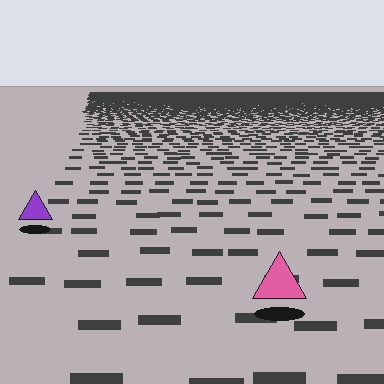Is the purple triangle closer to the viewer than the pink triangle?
No. The pink triangle is closer — you can tell from the texture gradient: the ground texture is coarser near it.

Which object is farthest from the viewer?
The purple triangle is farthest from the viewer. It appears smaller and the ground texture around it is denser.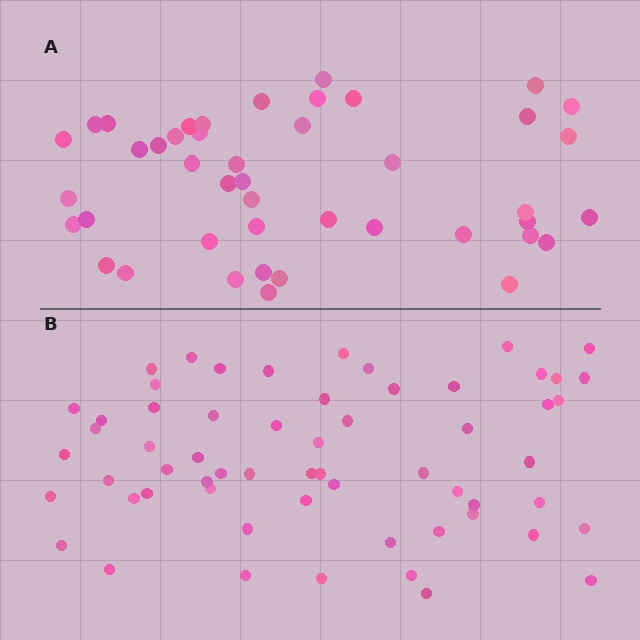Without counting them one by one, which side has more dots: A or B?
Region B (the bottom region) has more dots.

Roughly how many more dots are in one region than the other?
Region B has approximately 15 more dots than region A.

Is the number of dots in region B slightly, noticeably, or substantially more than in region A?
Region B has noticeably more, but not dramatically so. The ratio is roughly 1.4 to 1.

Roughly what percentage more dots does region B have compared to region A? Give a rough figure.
About 35% more.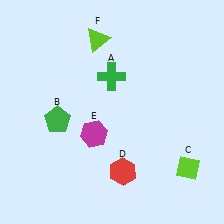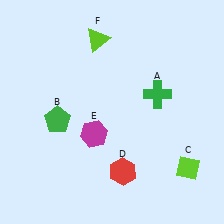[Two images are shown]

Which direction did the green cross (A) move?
The green cross (A) moved right.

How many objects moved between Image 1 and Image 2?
1 object moved between the two images.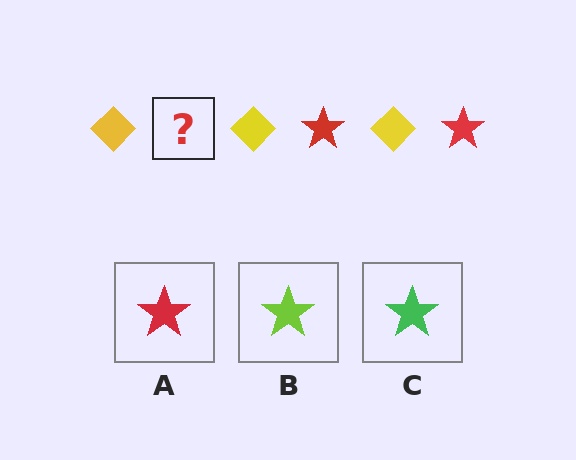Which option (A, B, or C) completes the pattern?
A.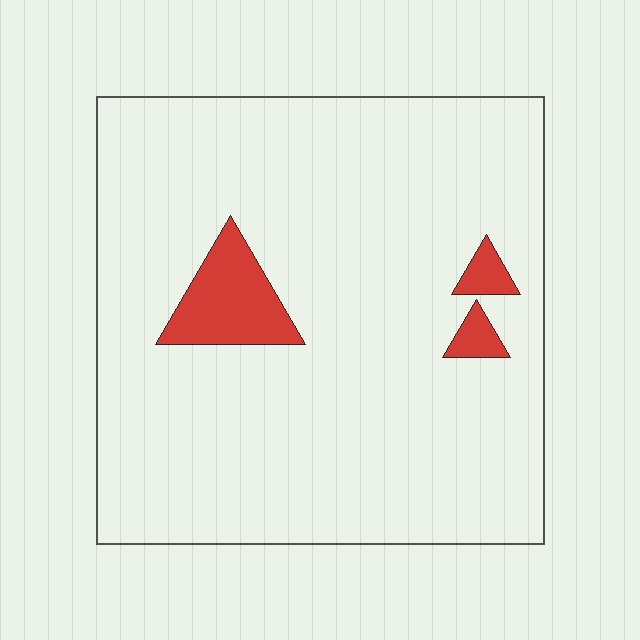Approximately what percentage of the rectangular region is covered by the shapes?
Approximately 5%.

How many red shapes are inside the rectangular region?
3.